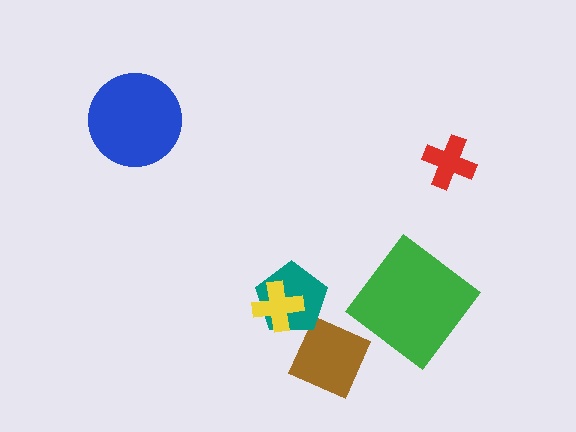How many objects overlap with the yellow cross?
1 object overlaps with the yellow cross.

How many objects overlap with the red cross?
0 objects overlap with the red cross.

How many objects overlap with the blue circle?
0 objects overlap with the blue circle.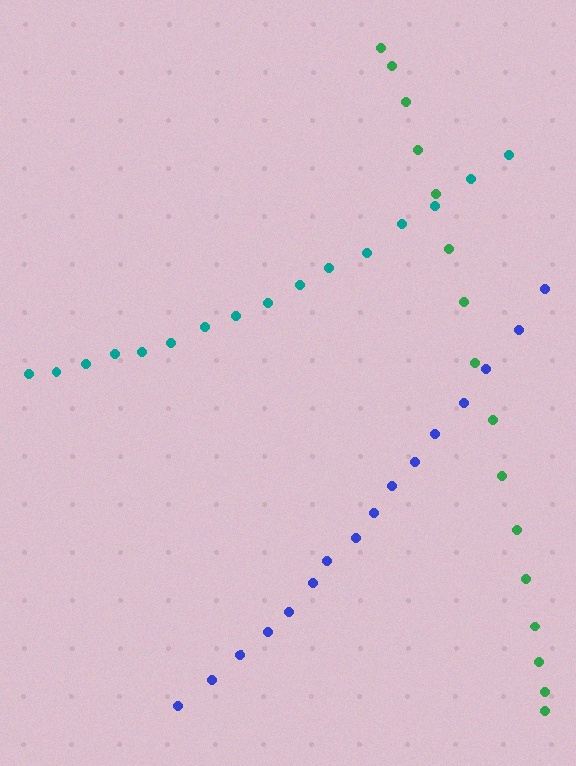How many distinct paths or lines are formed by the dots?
There are 3 distinct paths.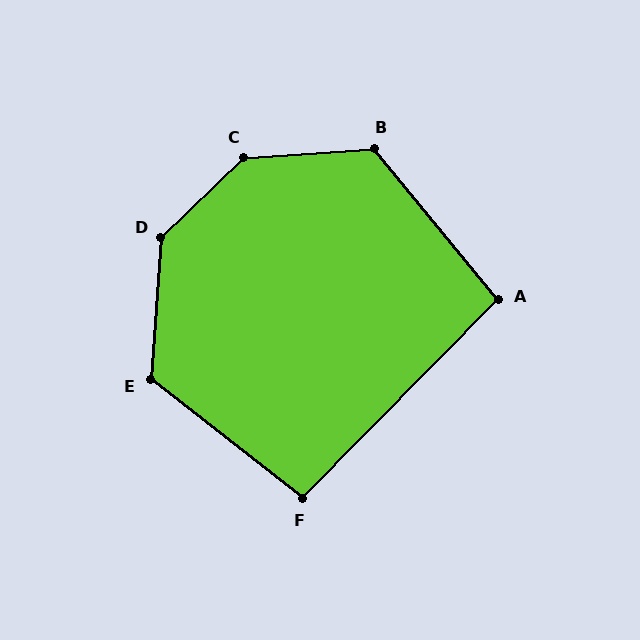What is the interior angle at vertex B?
Approximately 126 degrees (obtuse).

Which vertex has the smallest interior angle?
A, at approximately 96 degrees.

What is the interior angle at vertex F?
Approximately 96 degrees (obtuse).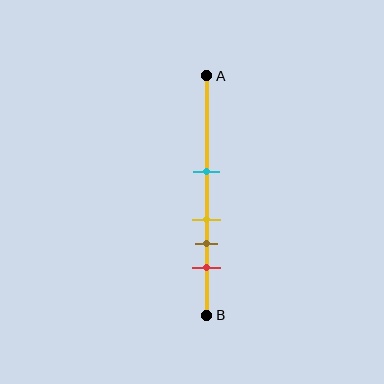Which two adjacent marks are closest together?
The yellow and brown marks are the closest adjacent pair.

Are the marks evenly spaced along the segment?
No, the marks are not evenly spaced.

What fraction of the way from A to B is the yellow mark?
The yellow mark is approximately 60% (0.6) of the way from A to B.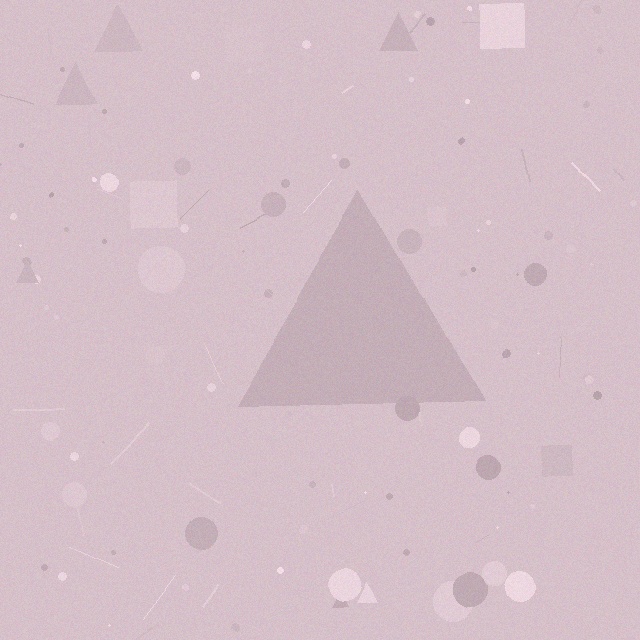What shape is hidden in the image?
A triangle is hidden in the image.